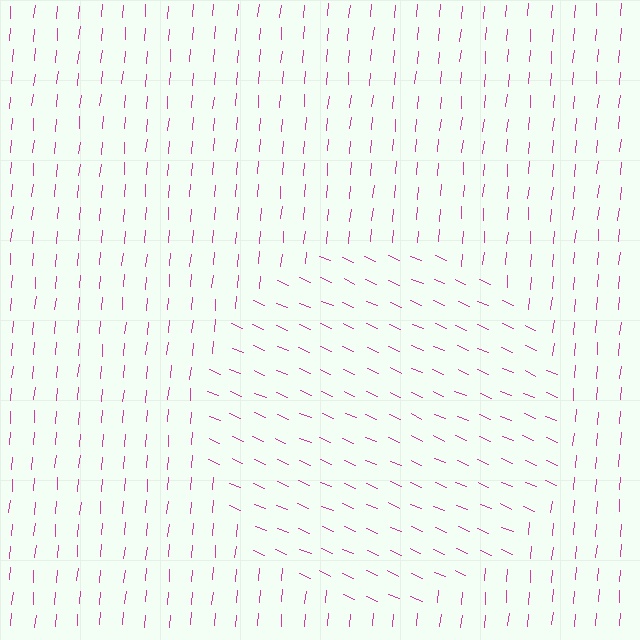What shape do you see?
I see a circle.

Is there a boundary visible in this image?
Yes, there is a texture boundary formed by a change in line orientation.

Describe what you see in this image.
The image is filled with small magenta line segments. A circle region in the image has lines oriented differently from the surrounding lines, creating a visible texture boundary.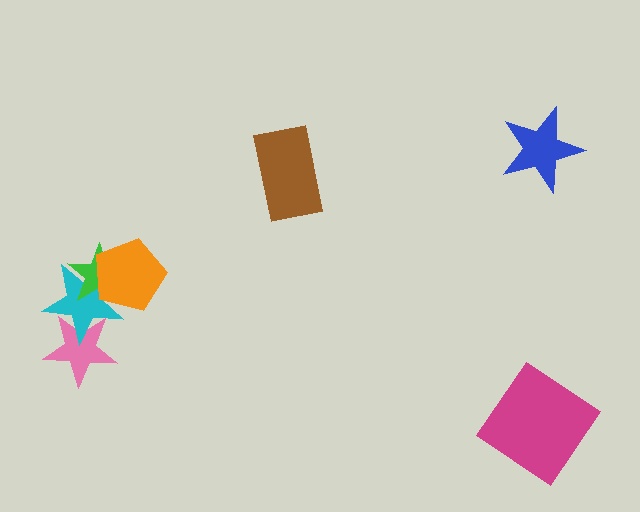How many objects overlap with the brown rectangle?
0 objects overlap with the brown rectangle.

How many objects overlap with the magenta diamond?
0 objects overlap with the magenta diamond.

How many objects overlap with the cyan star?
3 objects overlap with the cyan star.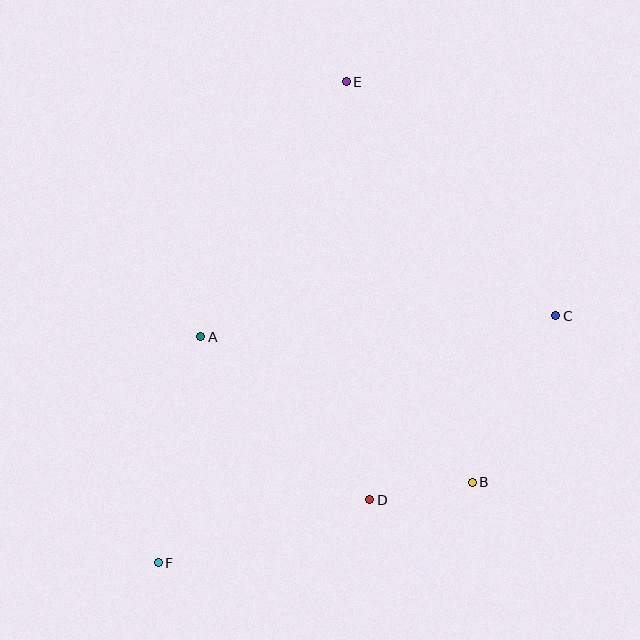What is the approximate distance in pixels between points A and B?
The distance between A and B is approximately 308 pixels.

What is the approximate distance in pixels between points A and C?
The distance between A and C is approximately 356 pixels.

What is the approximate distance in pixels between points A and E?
The distance between A and E is approximately 294 pixels.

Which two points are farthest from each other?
Points E and F are farthest from each other.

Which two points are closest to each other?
Points B and D are closest to each other.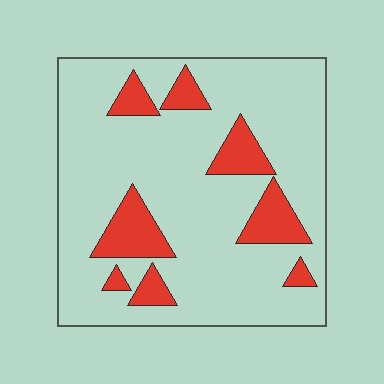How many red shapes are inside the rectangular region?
8.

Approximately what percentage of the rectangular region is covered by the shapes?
Approximately 20%.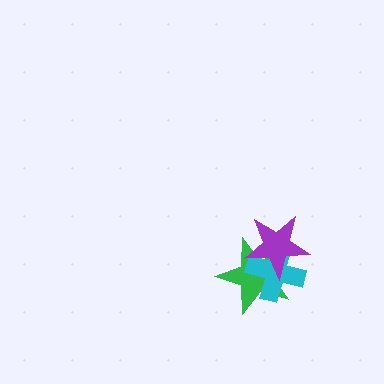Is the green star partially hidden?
Yes, it is partially covered by another shape.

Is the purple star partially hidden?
No, no other shape covers it.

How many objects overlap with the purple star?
2 objects overlap with the purple star.